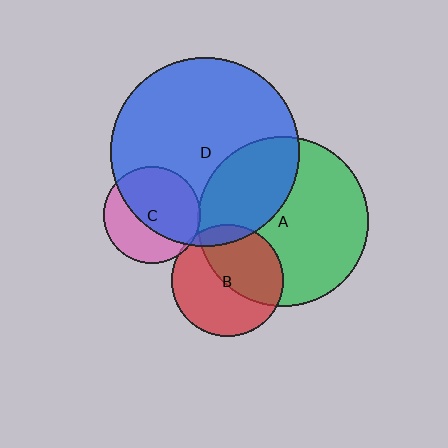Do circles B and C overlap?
Yes.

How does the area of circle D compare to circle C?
Approximately 3.8 times.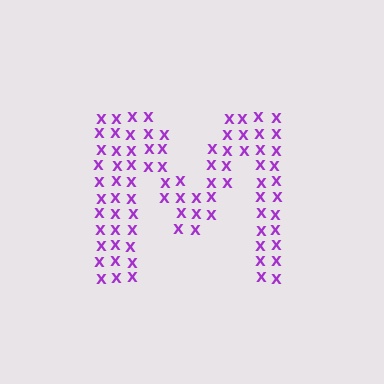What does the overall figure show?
The overall figure shows the letter M.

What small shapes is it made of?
It is made of small letter X's.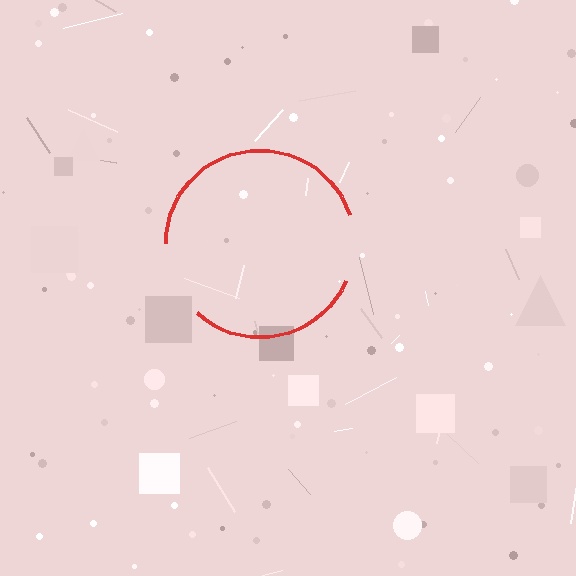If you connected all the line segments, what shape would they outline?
They would outline a circle.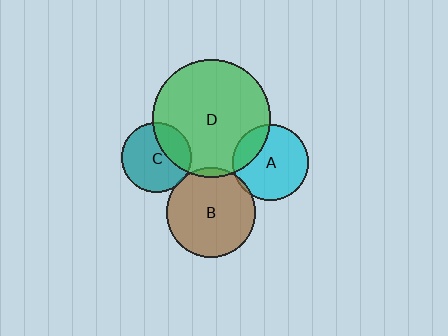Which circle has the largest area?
Circle D (green).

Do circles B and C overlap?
Yes.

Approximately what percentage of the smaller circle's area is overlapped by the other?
Approximately 5%.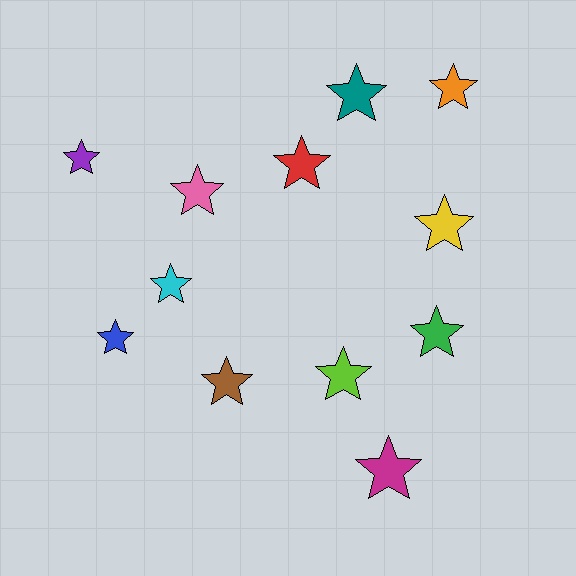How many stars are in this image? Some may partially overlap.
There are 12 stars.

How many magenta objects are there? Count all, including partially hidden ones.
There is 1 magenta object.